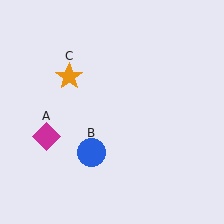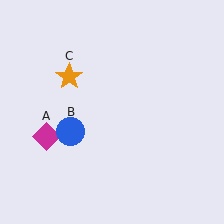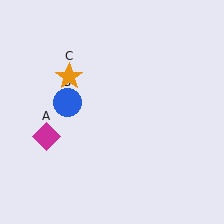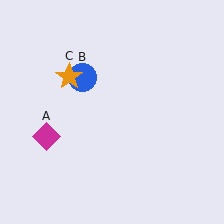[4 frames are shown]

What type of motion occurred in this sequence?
The blue circle (object B) rotated clockwise around the center of the scene.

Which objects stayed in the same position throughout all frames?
Magenta diamond (object A) and orange star (object C) remained stationary.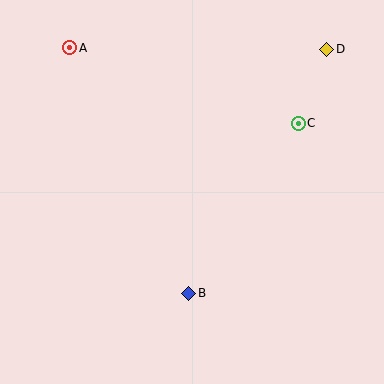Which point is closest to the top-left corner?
Point A is closest to the top-left corner.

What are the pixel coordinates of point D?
Point D is at (327, 49).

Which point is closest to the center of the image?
Point B at (189, 293) is closest to the center.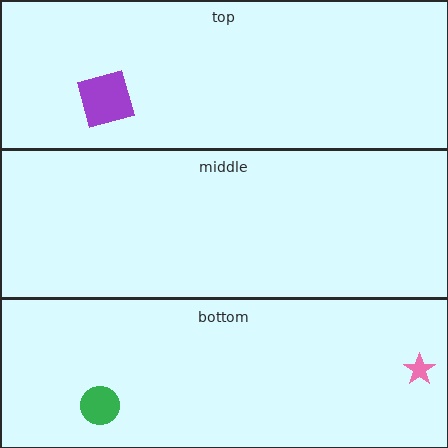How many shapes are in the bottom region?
2.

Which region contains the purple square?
The top region.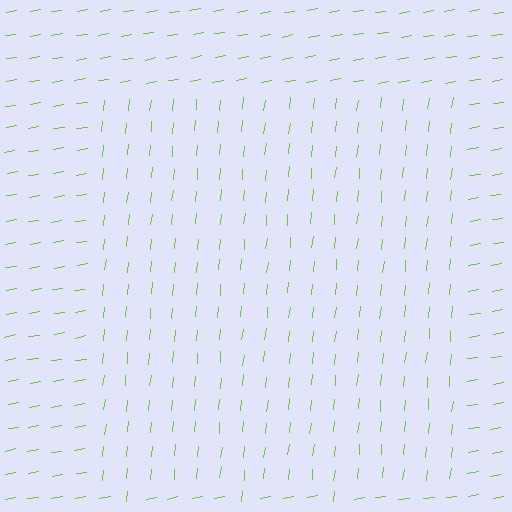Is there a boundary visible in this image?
Yes, there is a texture boundary formed by a change in line orientation.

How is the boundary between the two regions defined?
The boundary is defined purely by a change in line orientation (approximately 74 degrees difference). All lines are the same color and thickness.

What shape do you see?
I see a rectangle.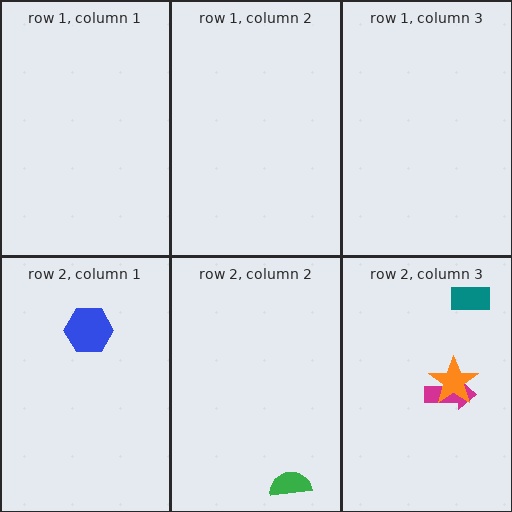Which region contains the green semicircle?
The row 2, column 2 region.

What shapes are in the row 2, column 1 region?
The blue hexagon.